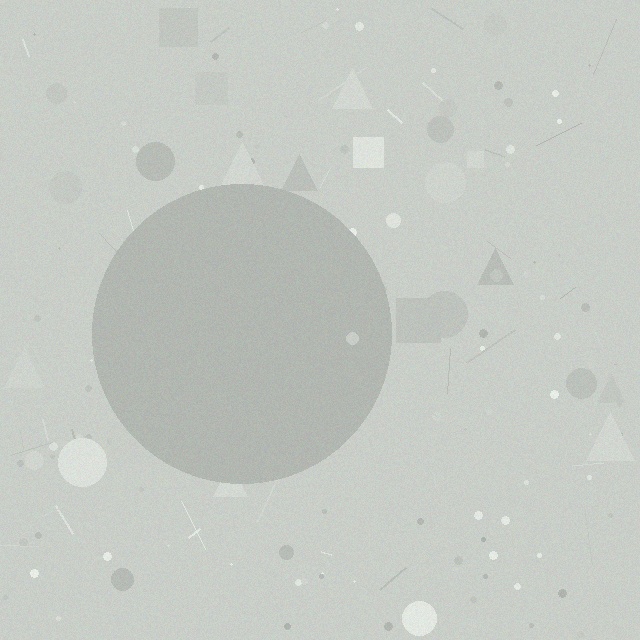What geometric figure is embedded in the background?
A circle is embedded in the background.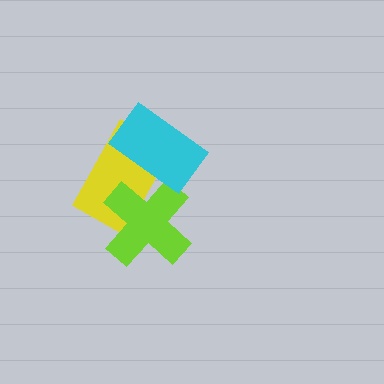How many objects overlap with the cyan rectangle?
2 objects overlap with the cyan rectangle.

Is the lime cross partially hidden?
Yes, it is partially covered by another shape.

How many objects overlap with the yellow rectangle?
2 objects overlap with the yellow rectangle.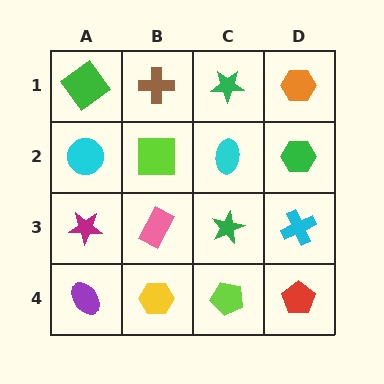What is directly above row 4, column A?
A magenta star.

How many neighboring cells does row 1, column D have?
2.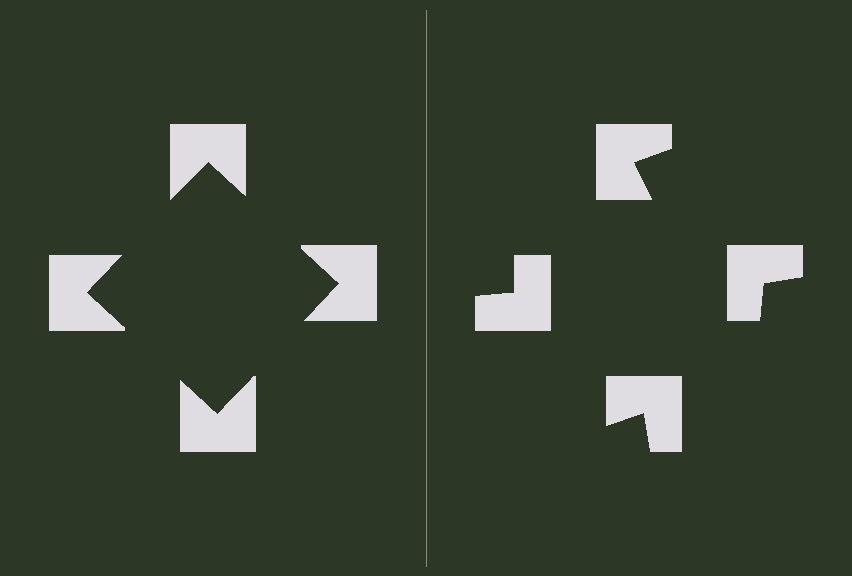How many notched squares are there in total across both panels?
8 — 4 on each side.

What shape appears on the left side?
An illusory square.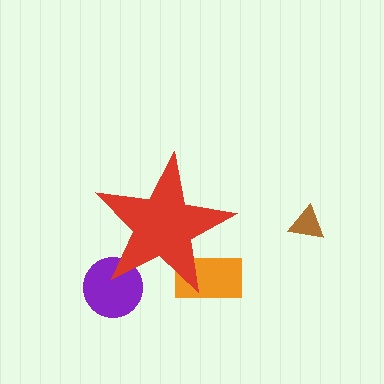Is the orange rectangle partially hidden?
Yes, the orange rectangle is partially hidden behind the red star.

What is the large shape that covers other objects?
A red star.